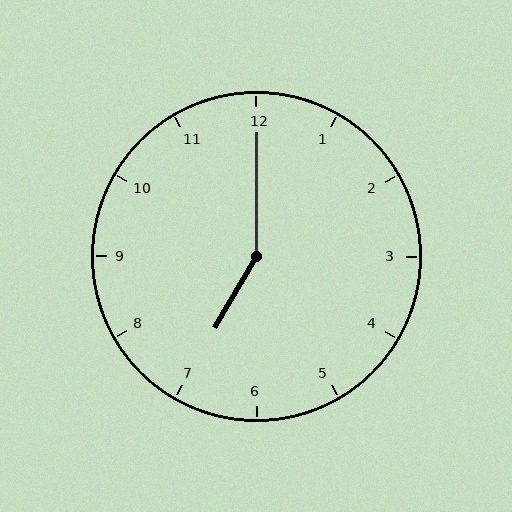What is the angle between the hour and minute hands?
Approximately 150 degrees.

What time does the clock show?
7:00.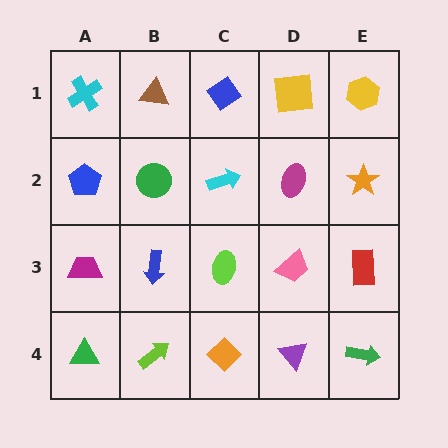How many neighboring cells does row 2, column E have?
3.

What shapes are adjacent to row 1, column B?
A green circle (row 2, column B), a cyan cross (row 1, column A), a blue diamond (row 1, column C).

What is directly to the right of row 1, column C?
A yellow square.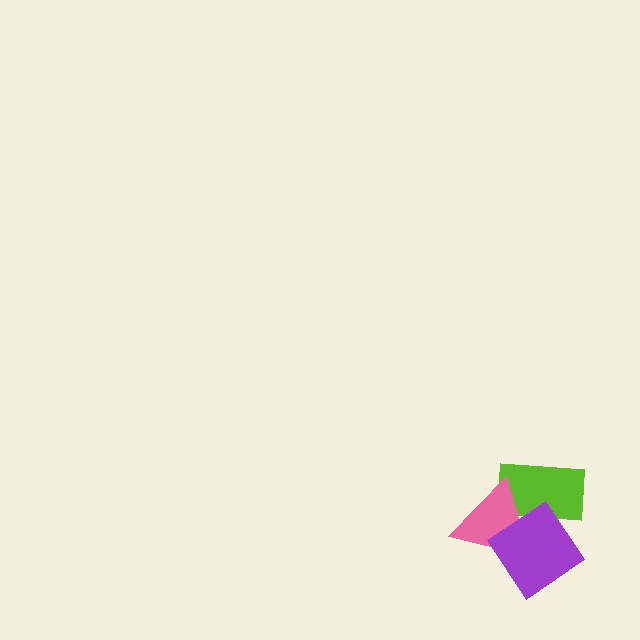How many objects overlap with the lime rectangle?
2 objects overlap with the lime rectangle.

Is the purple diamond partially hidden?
No, no other shape covers it.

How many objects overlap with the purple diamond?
2 objects overlap with the purple diamond.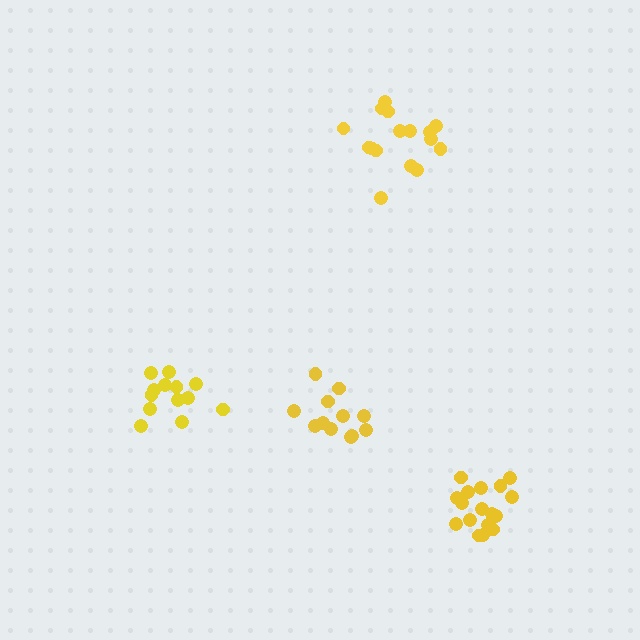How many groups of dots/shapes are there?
There are 4 groups.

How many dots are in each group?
Group 1: 16 dots, Group 2: 12 dots, Group 3: 13 dots, Group 4: 17 dots (58 total).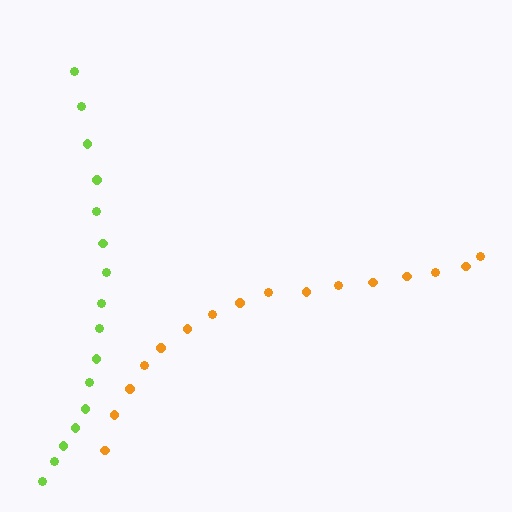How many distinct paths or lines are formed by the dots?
There are 2 distinct paths.